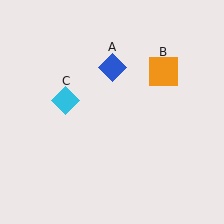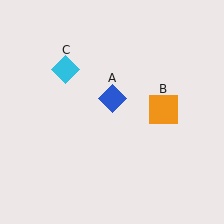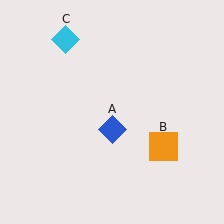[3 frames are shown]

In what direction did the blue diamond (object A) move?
The blue diamond (object A) moved down.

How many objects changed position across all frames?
3 objects changed position: blue diamond (object A), orange square (object B), cyan diamond (object C).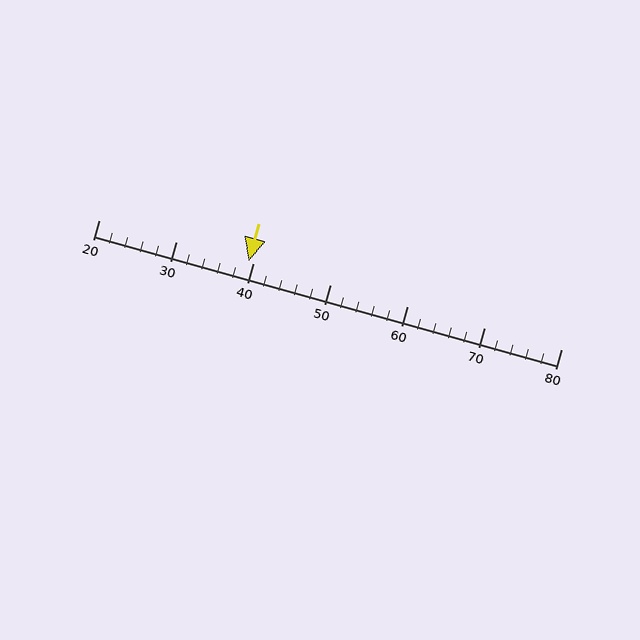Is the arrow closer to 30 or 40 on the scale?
The arrow is closer to 40.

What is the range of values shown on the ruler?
The ruler shows values from 20 to 80.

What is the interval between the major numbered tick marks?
The major tick marks are spaced 10 units apart.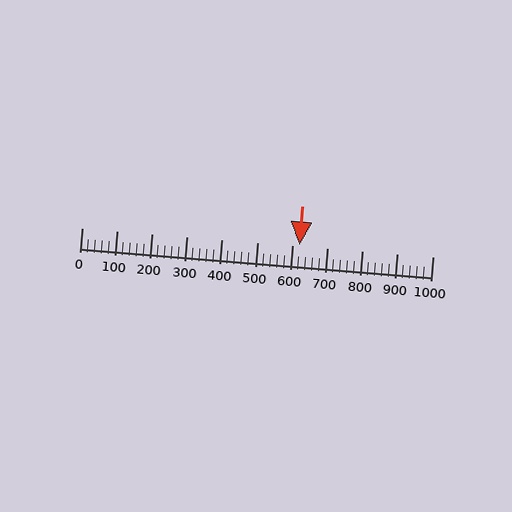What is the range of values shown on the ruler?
The ruler shows values from 0 to 1000.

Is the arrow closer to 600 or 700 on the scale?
The arrow is closer to 600.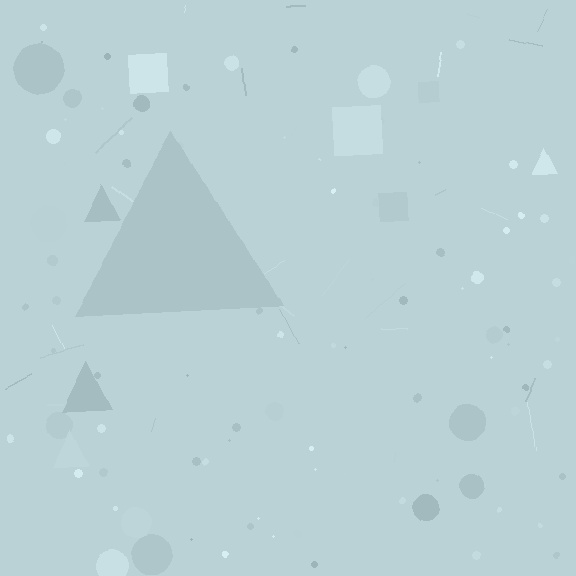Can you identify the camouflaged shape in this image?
The camouflaged shape is a triangle.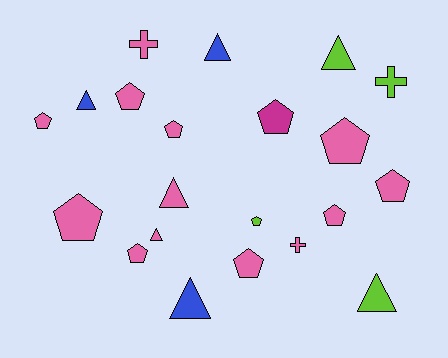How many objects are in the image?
There are 21 objects.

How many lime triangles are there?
There are 2 lime triangles.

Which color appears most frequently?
Pink, with 13 objects.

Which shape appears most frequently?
Pentagon, with 11 objects.